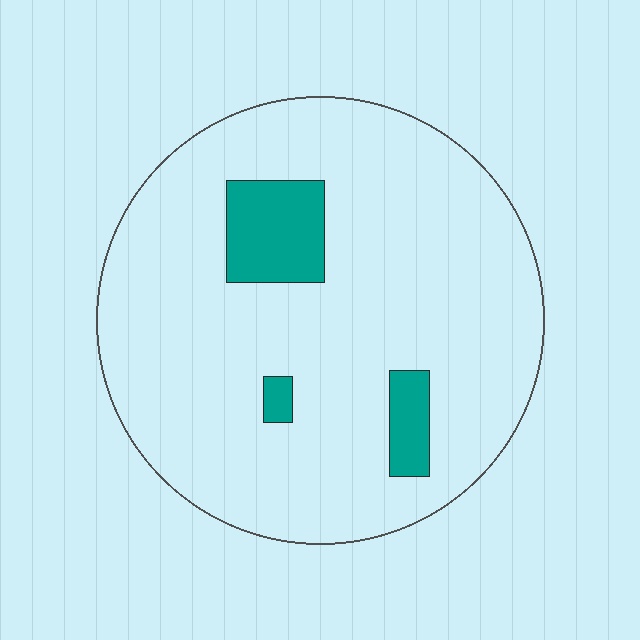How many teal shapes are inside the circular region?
3.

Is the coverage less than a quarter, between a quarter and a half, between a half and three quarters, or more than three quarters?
Less than a quarter.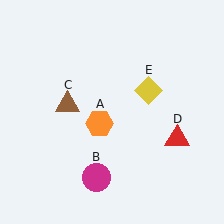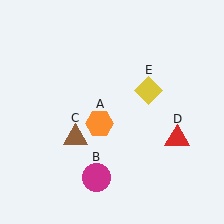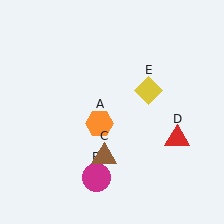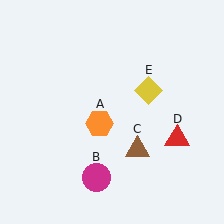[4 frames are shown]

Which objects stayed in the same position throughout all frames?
Orange hexagon (object A) and magenta circle (object B) and red triangle (object D) and yellow diamond (object E) remained stationary.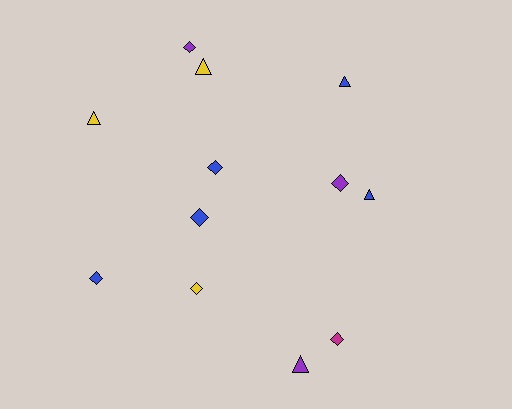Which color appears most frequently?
Blue, with 5 objects.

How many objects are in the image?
There are 12 objects.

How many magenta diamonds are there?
There is 1 magenta diamond.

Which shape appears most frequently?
Diamond, with 7 objects.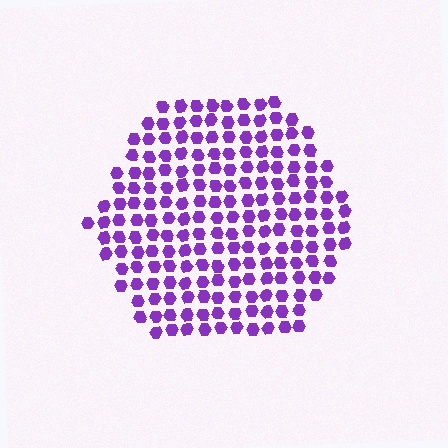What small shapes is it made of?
It is made of small hexagons.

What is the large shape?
The large shape is a hexagon.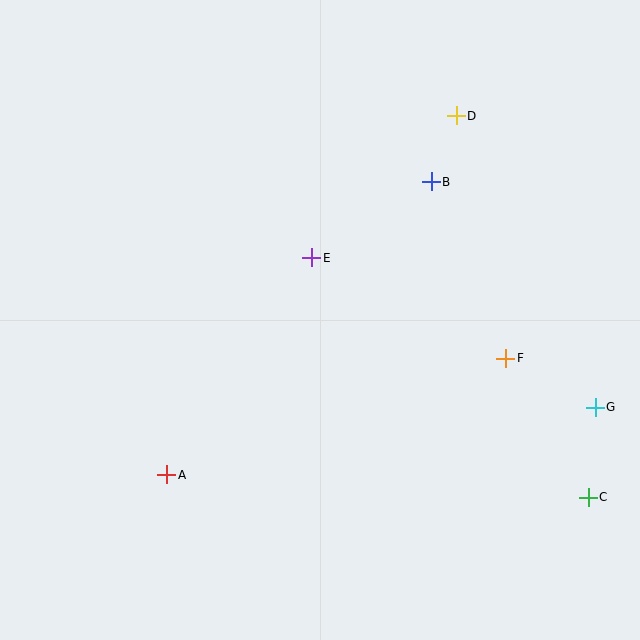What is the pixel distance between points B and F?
The distance between B and F is 191 pixels.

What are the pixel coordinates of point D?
Point D is at (456, 116).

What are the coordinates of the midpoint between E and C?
The midpoint between E and C is at (450, 377).